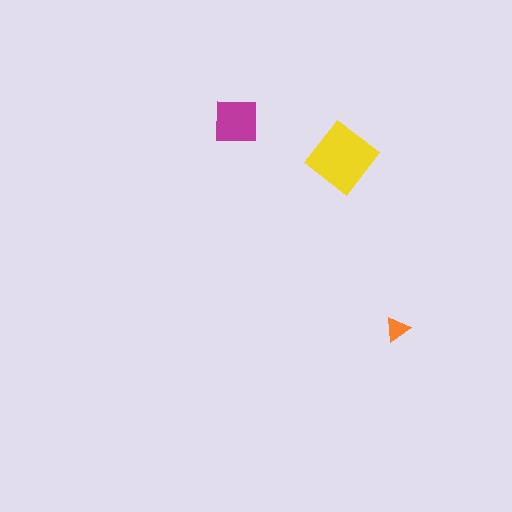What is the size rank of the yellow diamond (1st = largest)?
1st.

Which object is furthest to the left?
The magenta square is leftmost.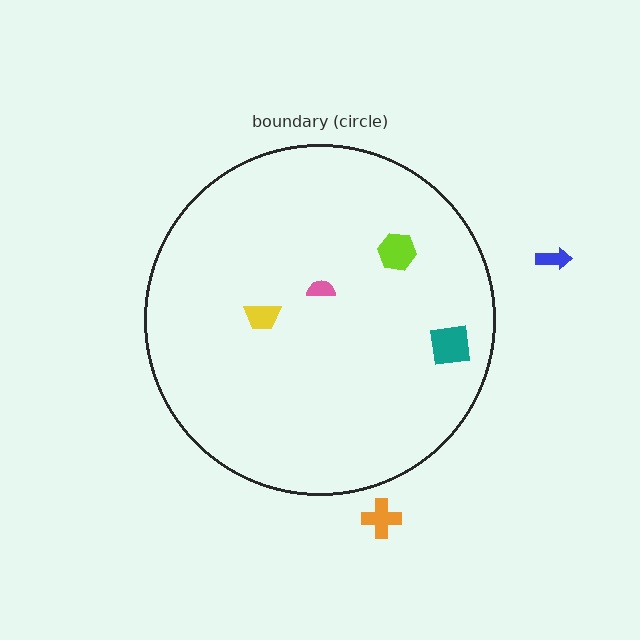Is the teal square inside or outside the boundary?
Inside.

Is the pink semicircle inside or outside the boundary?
Inside.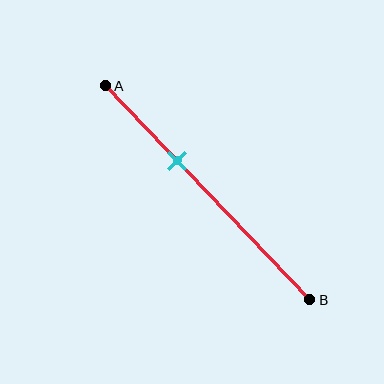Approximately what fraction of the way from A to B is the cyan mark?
The cyan mark is approximately 35% of the way from A to B.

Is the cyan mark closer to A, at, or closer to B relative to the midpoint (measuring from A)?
The cyan mark is closer to point A than the midpoint of segment AB.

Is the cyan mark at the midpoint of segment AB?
No, the mark is at about 35% from A, not at the 50% midpoint.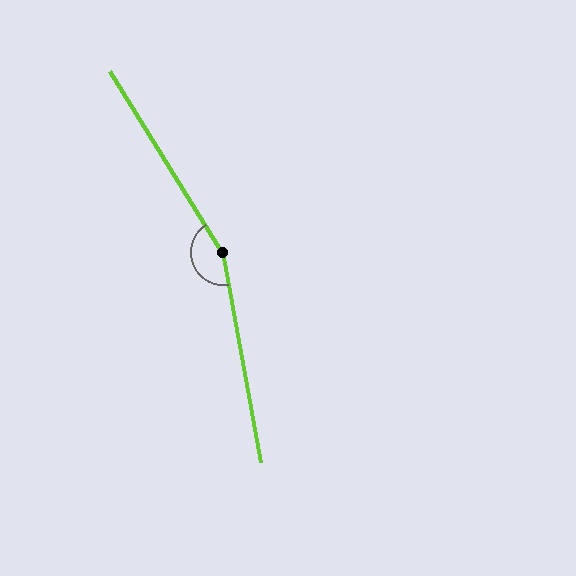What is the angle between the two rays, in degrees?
Approximately 158 degrees.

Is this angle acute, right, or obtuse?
It is obtuse.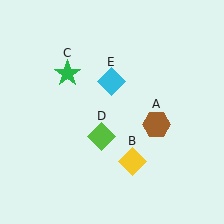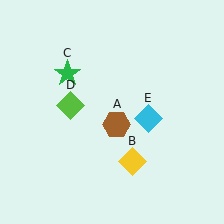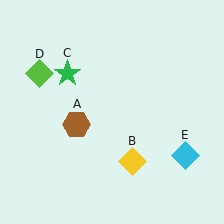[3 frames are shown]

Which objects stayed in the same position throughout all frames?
Yellow diamond (object B) and green star (object C) remained stationary.